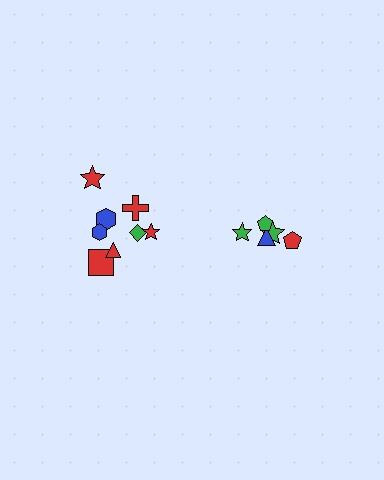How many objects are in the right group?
There are 5 objects.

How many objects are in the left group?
There are 8 objects.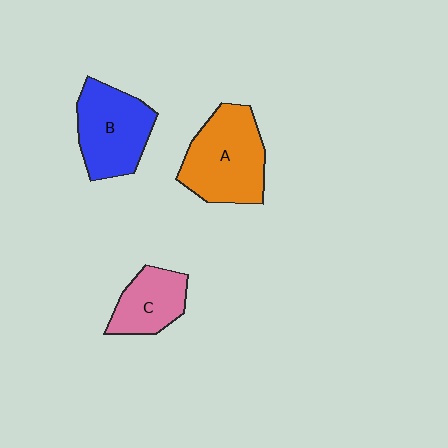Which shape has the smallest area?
Shape C (pink).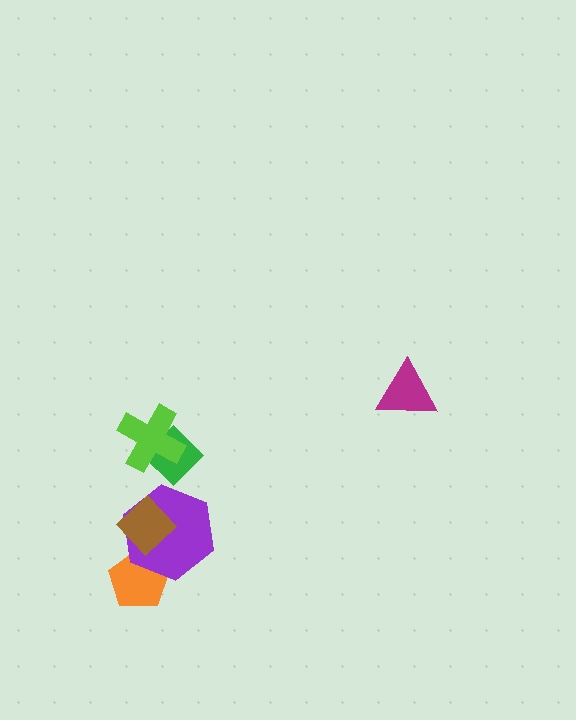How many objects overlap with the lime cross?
1 object overlaps with the lime cross.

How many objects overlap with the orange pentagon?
2 objects overlap with the orange pentagon.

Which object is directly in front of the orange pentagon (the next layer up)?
The purple hexagon is directly in front of the orange pentagon.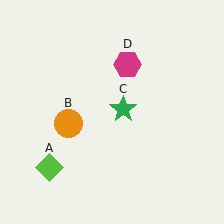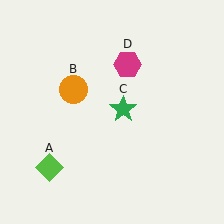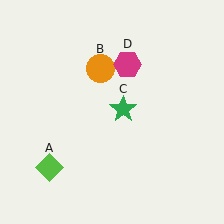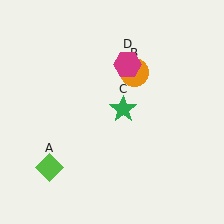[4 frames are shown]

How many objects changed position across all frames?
1 object changed position: orange circle (object B).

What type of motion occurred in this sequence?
The orange circle (object B) rotated clockwise around the center of the scene.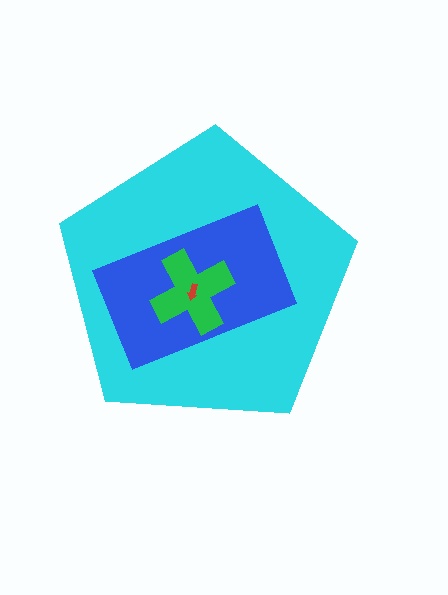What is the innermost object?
The red arrow.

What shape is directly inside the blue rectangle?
The green cross.